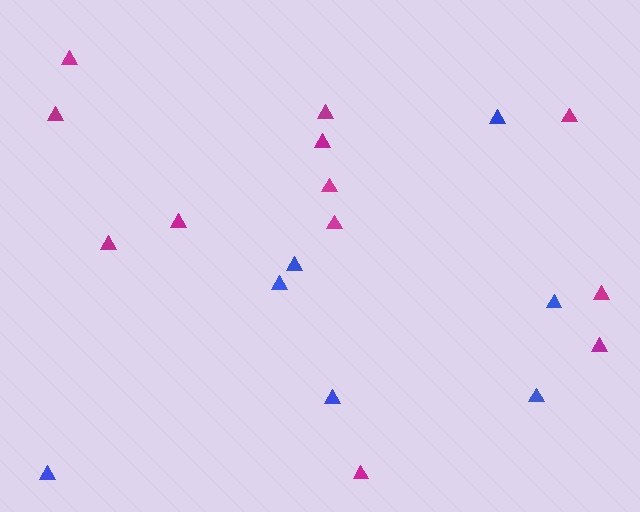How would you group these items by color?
There are 2 groups: one group of blue triangles (7) and one group of magenta triangles (12).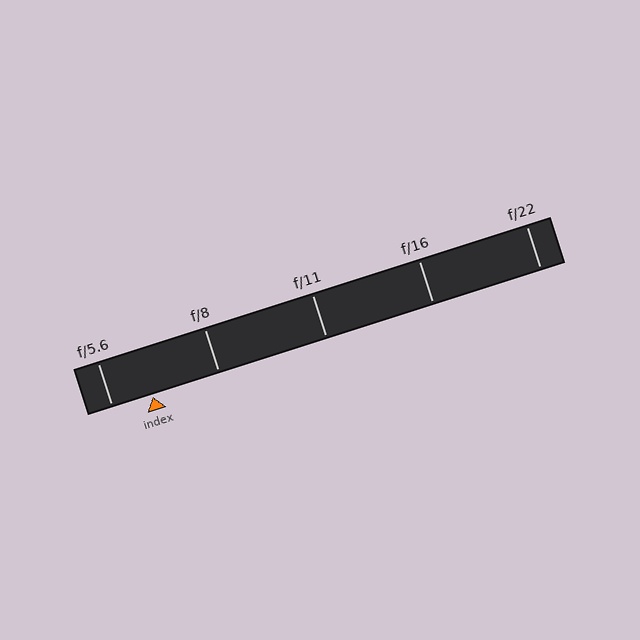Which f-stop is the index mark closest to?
The index mark is closest to f/5.6.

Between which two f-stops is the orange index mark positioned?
The index mark is between f/5.6 and f/8.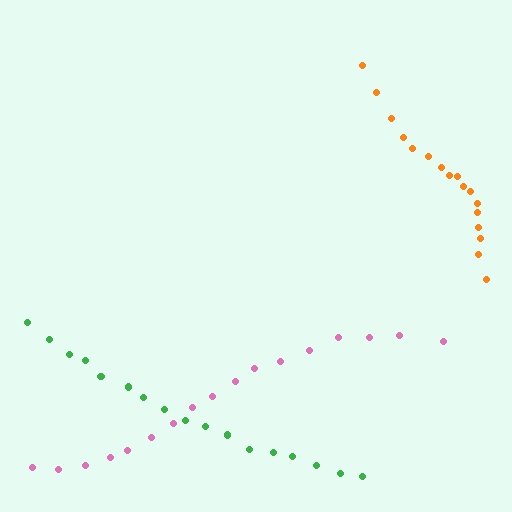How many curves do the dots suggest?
There are 3 distinct paths.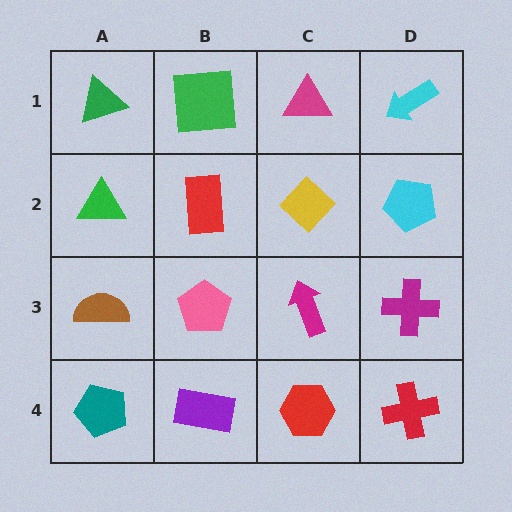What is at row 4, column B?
A purple rectangle.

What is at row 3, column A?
A brown semicircle.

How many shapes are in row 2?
4 shapes.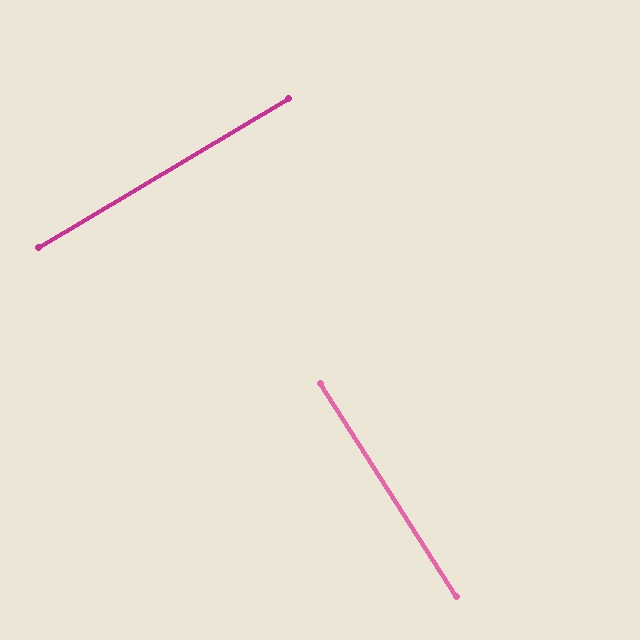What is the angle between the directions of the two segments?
Approximately 88 degrees.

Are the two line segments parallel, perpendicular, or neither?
Perpendicular — they meet at approximately 88°.